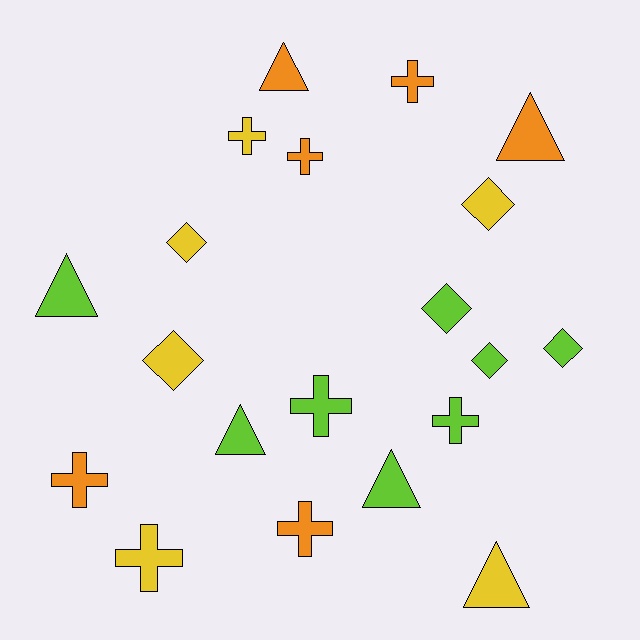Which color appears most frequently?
Lime, with 8 objects.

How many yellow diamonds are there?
There are 3 yellow diamonds.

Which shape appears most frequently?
Cross, with 8 objects.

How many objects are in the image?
There are 20 objects.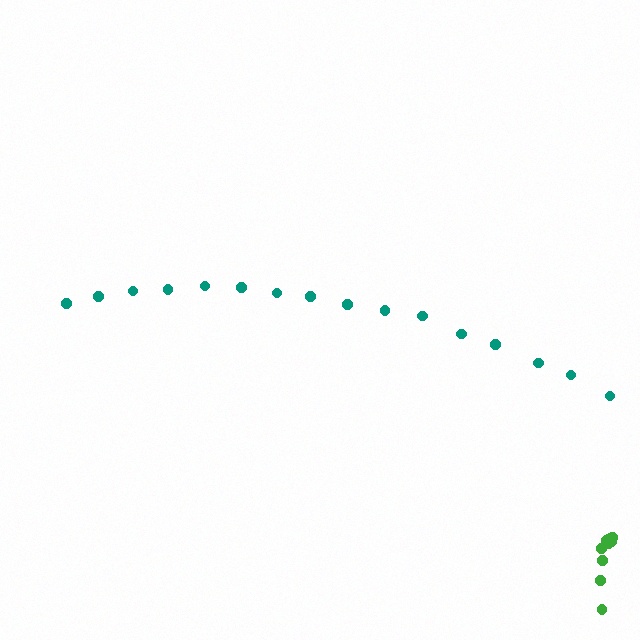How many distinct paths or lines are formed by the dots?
There are 2 distinct paths.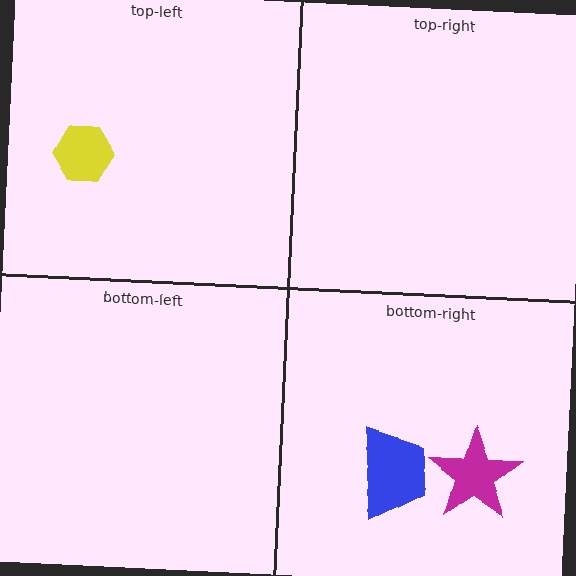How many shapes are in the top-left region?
1.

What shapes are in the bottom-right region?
The magenta star, the blue trapezoid.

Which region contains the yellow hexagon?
The top-left region.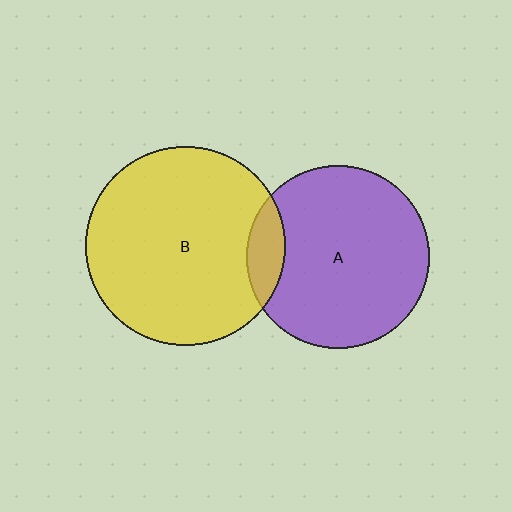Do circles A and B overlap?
Yes.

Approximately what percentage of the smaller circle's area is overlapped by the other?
Approximately 10%.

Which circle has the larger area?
Circle B (yellow).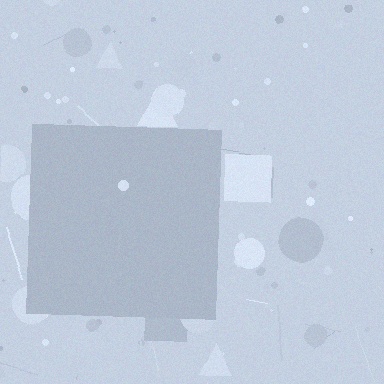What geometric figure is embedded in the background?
A square is embedded in the background.